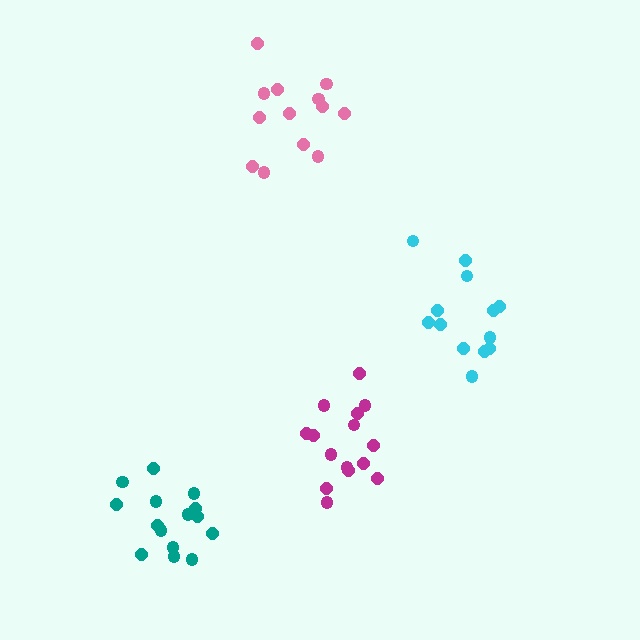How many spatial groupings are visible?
There are 4 spatial groupings.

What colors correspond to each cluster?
The clusters are colored: cyan, teal, pink, magenta.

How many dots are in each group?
Group 1: 13 dots, Group 2: 15 dots, Group 3: 13 dots, Group 4: 15 dots (56 total).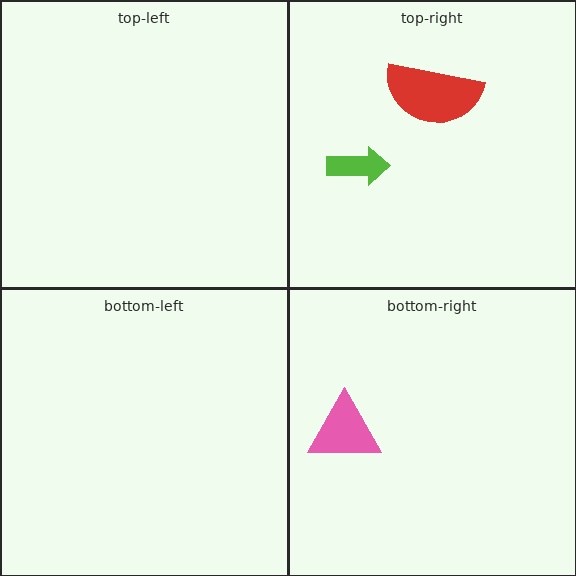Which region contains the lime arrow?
The top-right region.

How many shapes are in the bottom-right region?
1.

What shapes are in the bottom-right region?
The pink triangle.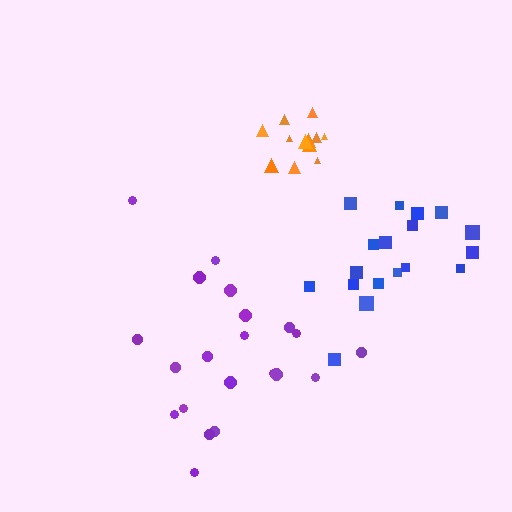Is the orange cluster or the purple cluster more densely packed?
Orange.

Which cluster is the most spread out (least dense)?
Purple.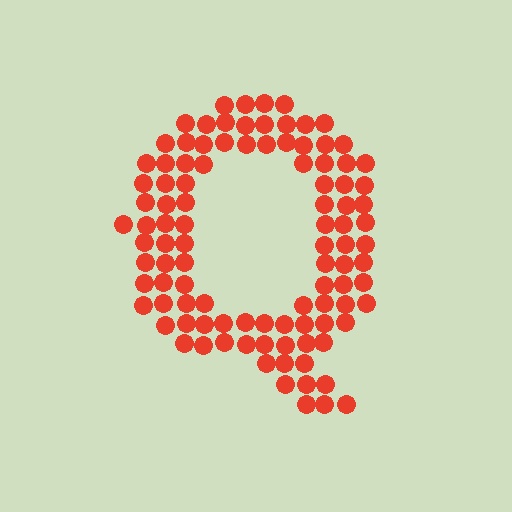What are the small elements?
The small elements are circles.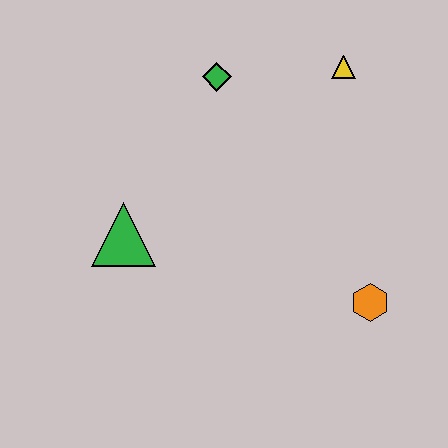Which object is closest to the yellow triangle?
The green diamond is closest to the yellow triangle.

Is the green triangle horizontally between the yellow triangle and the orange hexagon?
No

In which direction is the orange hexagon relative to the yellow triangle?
The orange hexagon is below the yellow triangle.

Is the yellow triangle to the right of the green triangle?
Yes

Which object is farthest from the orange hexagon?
The green diamond is farthest from the orange hexagon.